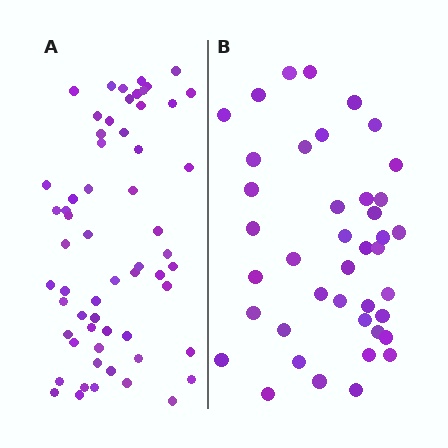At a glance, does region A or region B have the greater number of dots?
Region A (the left region) has more dots.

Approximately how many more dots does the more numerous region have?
Region A has approximately 20 more dots than region B.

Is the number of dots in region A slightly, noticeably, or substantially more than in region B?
Region A has substantially more. The ratio is roughly 1.5 to 1.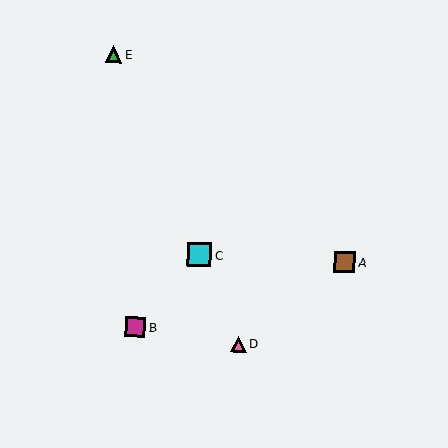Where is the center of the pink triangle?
The center of the pink triangle is at (238, 344).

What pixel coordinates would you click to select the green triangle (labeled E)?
Click at (113, 55) to select the green triangle E.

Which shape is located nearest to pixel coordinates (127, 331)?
The magenta square (labeled B) at (135, 327) is nearest to that location.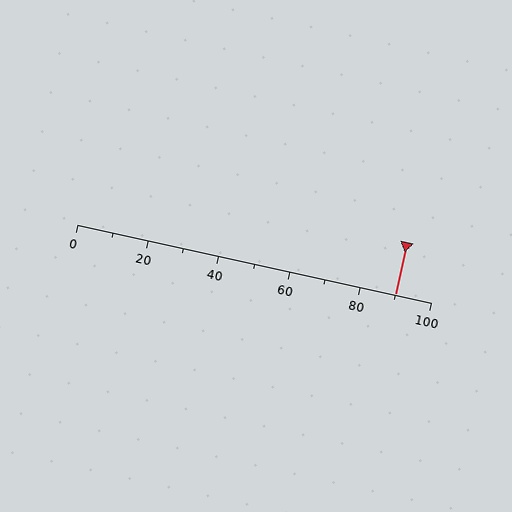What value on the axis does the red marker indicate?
The marker indicates approximately 90.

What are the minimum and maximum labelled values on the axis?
The axis runs from 0 to 100.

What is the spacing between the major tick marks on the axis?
The major ticks are spaced 20 apart.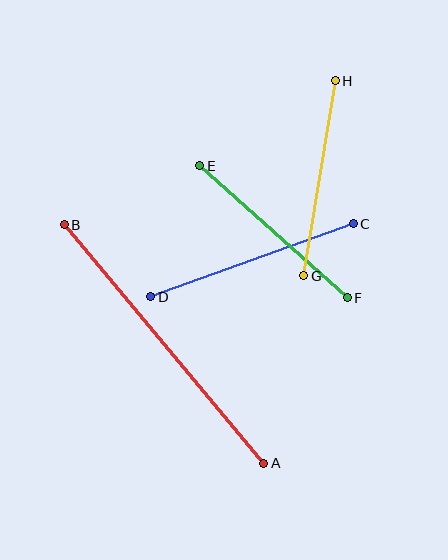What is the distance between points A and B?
The distance is approximately 311 pixels.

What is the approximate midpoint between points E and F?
The midpoint is at approximately (273, 232) pixels.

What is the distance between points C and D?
The distance is approximately 215 pixels.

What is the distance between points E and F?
The distance is approximately 198 pixels.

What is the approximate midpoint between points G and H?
The midpoint is at approximately (319, 178) pixels.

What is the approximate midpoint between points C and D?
The midpoint is at approximately (252, 260) pixels.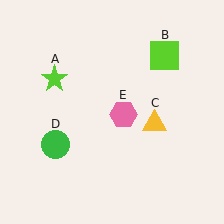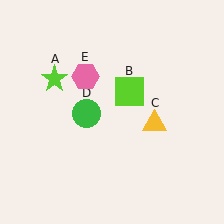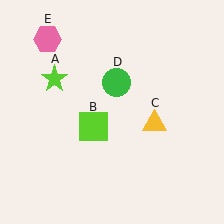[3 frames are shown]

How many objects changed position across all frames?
3 objects changed position: lime square (object B), green circle (object D), pink hexagon (object E).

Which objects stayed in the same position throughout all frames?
Lime star (object A) and yellow triangle (object C) remained stationary.